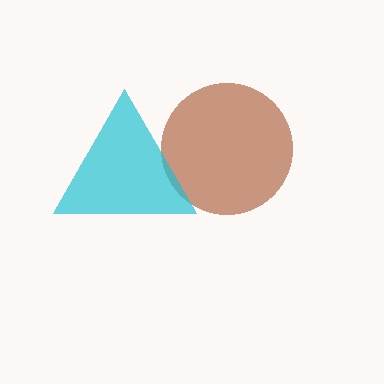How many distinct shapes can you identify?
There are 2 distinct shapes: a brown circle, a cyan triangle.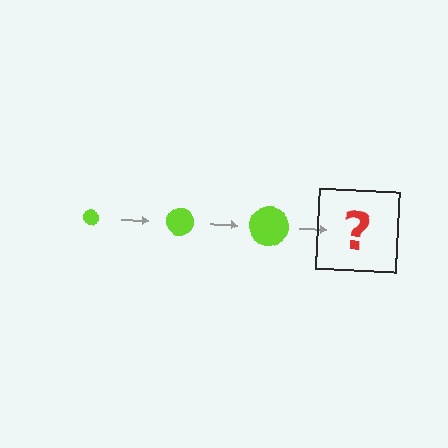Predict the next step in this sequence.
The next step is a lime circle, larger than the previous one.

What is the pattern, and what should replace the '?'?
The pattern is that the circle gets progressively larger each step. The '?' should be a lime circle, larger than the previous one.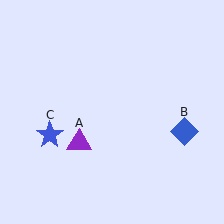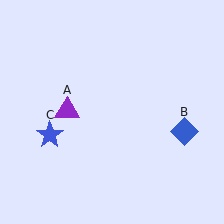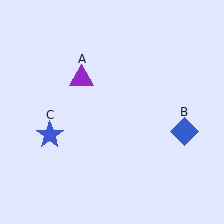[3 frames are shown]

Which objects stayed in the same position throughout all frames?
Blue diamond (object B) and blue star (object C) remained stationary.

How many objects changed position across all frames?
1 object changed position: purple triangle (object A).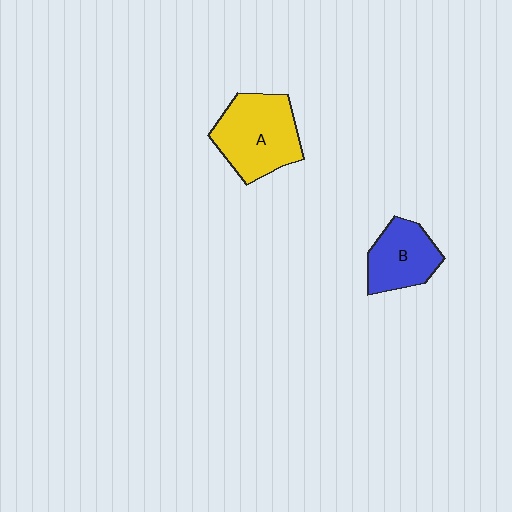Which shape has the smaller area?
Shape B (blue).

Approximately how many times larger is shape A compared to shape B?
Approximately 1.4 times.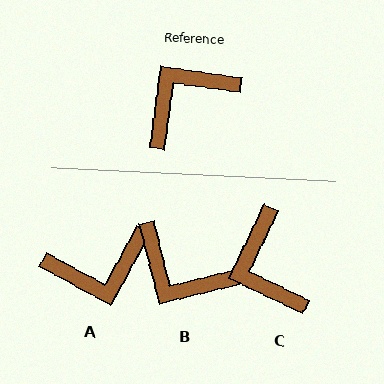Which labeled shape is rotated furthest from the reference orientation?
A, about 159 degrees away.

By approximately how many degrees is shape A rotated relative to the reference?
Approximately 159 degrees counter-clockwise.